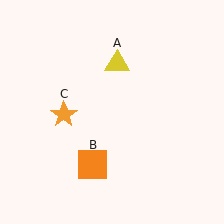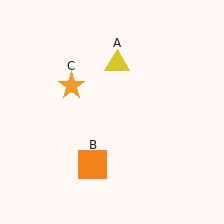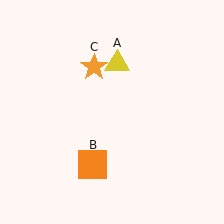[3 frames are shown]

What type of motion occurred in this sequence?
The orange star (object C) rotated clockwise around the center of the scene.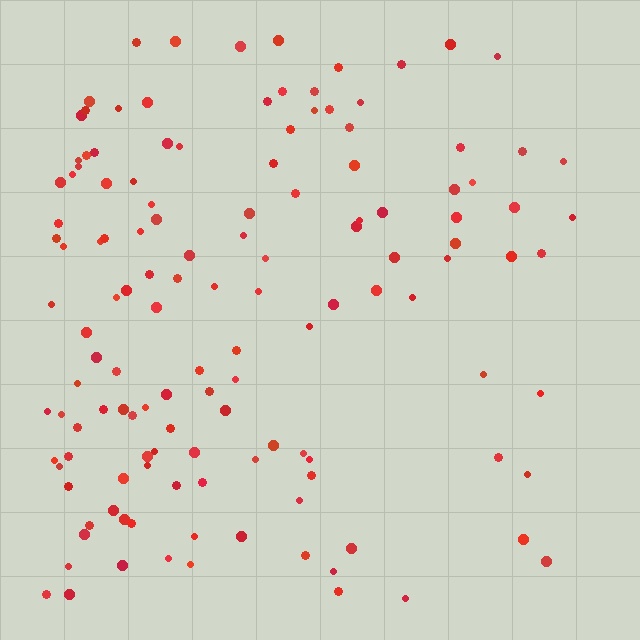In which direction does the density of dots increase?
From right to left, with the left side densest.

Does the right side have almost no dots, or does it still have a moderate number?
Still a moderate number, just noticeably fewer than the left.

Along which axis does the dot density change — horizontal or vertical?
Horizontal.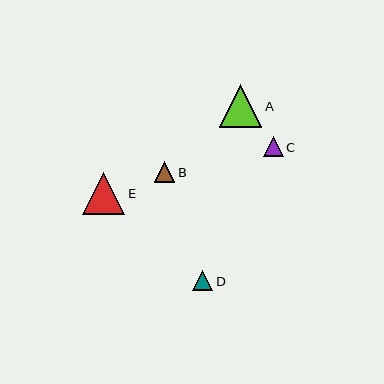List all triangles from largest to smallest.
From largest to smallest: E, A, B, D, C.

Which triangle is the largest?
Triangle E is the largest with a size of approximately 42 pixels.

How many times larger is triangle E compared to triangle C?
Triangle E is approximately 2.1 times the size of triangle C.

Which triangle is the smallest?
Triangle C is the smallest with a size of approximately 20 pixels.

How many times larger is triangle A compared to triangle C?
Triangle A is approximately 2.1 times the size of triangle C.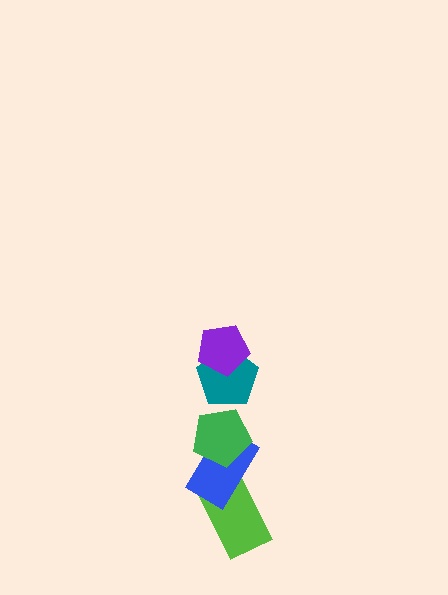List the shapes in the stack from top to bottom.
From top to bottom: the purple pentagon, the teal pentagon, the green pentagon, the blue rectangle, the lime rectangle.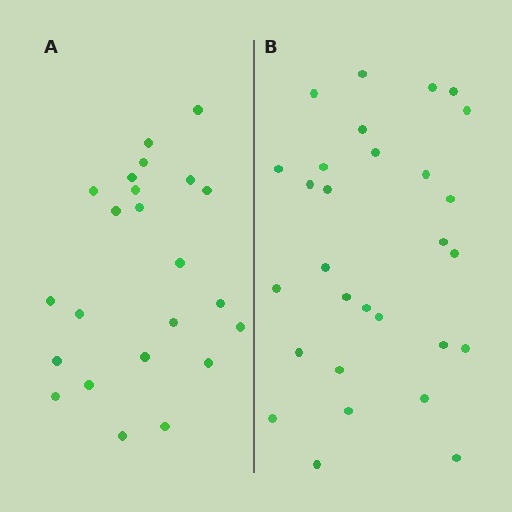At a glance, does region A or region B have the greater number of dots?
Region B (the right region) has more dots.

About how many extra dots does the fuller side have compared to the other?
Region B has about 6 more dots than region A.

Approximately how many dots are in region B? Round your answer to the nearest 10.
About 30 dots. (The exact count is 29, which rounds to 30.)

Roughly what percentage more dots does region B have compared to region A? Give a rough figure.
About 25% more.